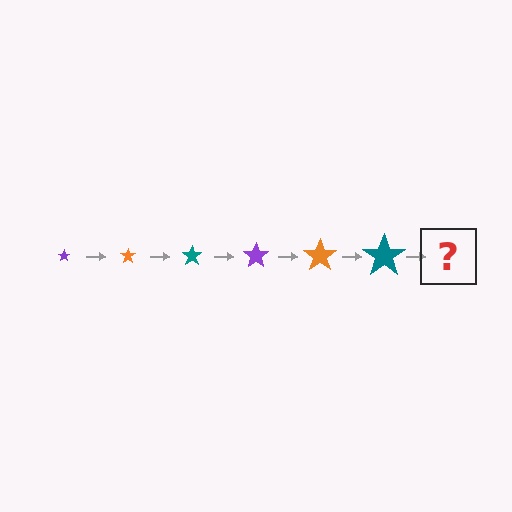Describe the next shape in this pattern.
It should be a purple star, larger than the previous one.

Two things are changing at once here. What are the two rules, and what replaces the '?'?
The two rules are that the star grows larger each step and the color cycles through purple, orange, and teal. The '?' should be a purple star, larger than the previous one.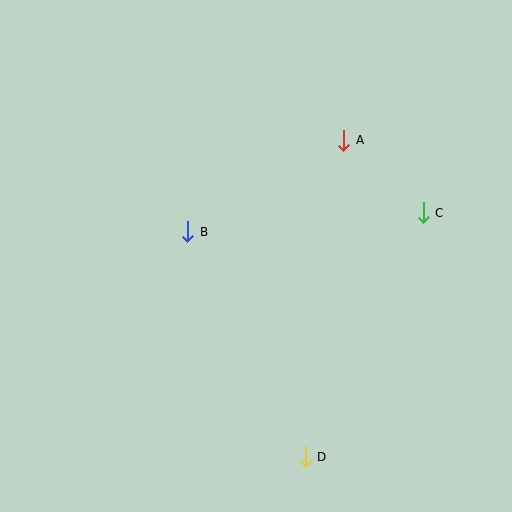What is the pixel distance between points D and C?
The distance between D and C is 271 pixels.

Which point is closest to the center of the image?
Point B at (188, 232) is closest to the center.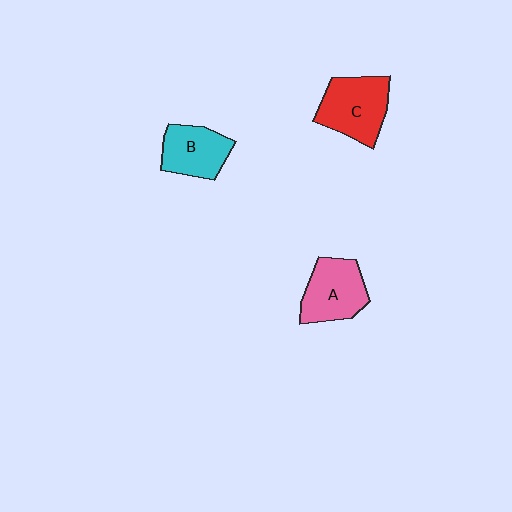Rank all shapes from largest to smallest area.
From largest to smallest: C (red), A (pink), B (cyan).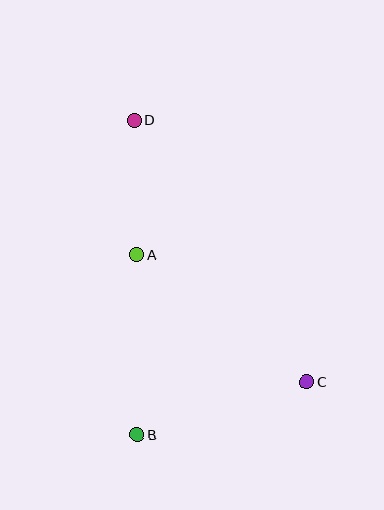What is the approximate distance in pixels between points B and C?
The distance between B and C is approximately 177 pixels.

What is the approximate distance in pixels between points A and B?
The distance between A and B is approximately 180 pixels.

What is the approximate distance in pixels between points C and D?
The distance between C and D is approximately 313 pixels.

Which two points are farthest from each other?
Points B and D are farthest from each other.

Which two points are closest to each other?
Points A and D are closest to each other.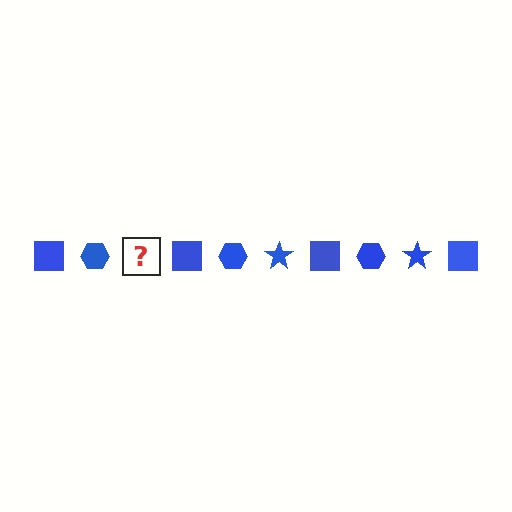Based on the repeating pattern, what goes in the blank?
The blank should be a blue star.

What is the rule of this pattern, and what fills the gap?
The rule is that the pattern cycles through square, hexagon, star shapes in blue. The gap should be filled with a blue star.